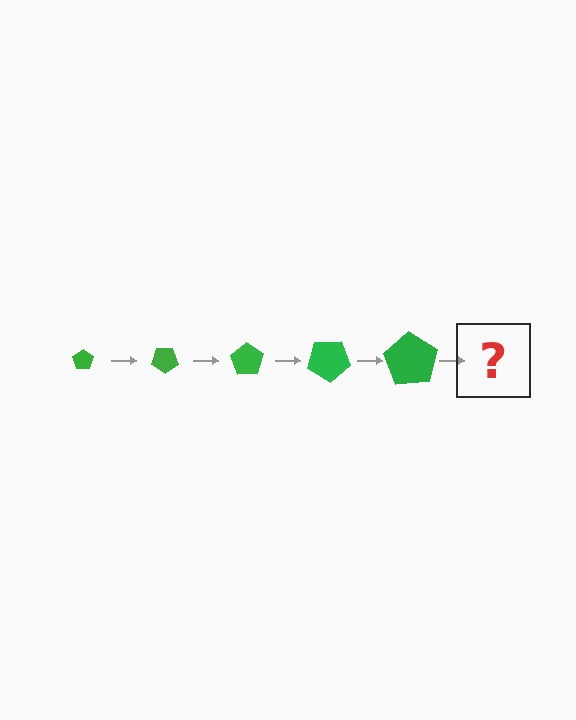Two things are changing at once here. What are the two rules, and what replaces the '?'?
The two rules are that the pentagon grows larger each step and it rotates 35 degrees each step. The '?' should be a pentagon, larger than the previous one and rotated 175 degrees from the start.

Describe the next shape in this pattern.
It should be a pentagon, larger than the previous one and rotated 175 degrees from the start.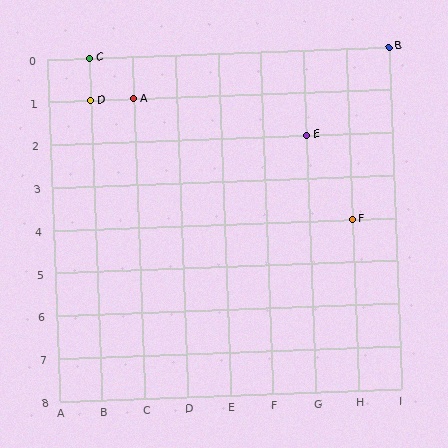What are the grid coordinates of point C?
Point C is at grid coordinates (B, 0).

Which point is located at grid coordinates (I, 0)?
Point B is at (I, 0).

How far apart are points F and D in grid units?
Points F and D are 6 columns and 3 rows apart (about 6.7 grid units diagonally).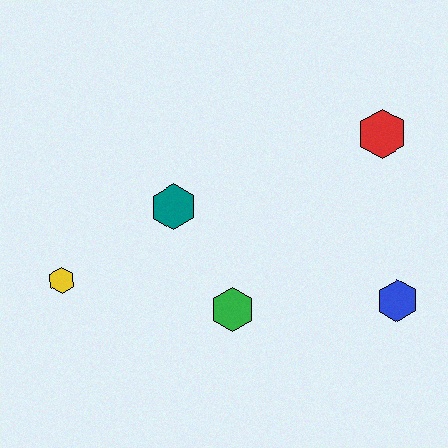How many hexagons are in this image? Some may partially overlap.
There are 5 hexagons.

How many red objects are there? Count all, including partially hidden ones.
There is 1 red object.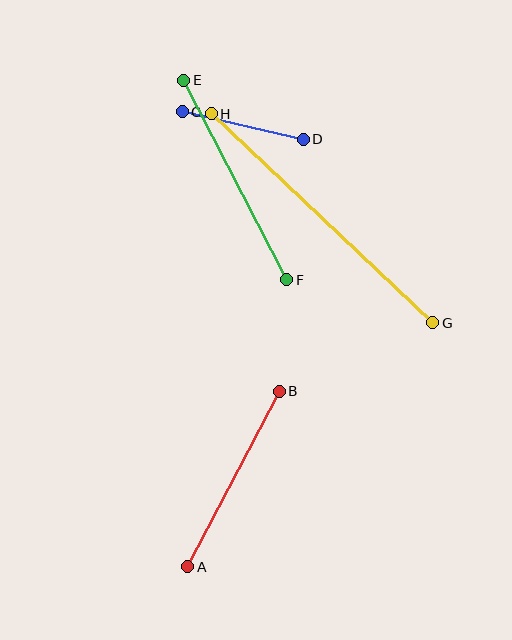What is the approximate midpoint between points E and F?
The midpoint is at approximately (235, 180) pixels.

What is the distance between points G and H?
The distance is approximately 304 pixels.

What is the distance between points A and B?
The distance is approximately 198 pixels.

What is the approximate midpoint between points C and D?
The midpoint is at approximately (243, 125) pixels.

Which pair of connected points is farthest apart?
Points G and H are farthest apart.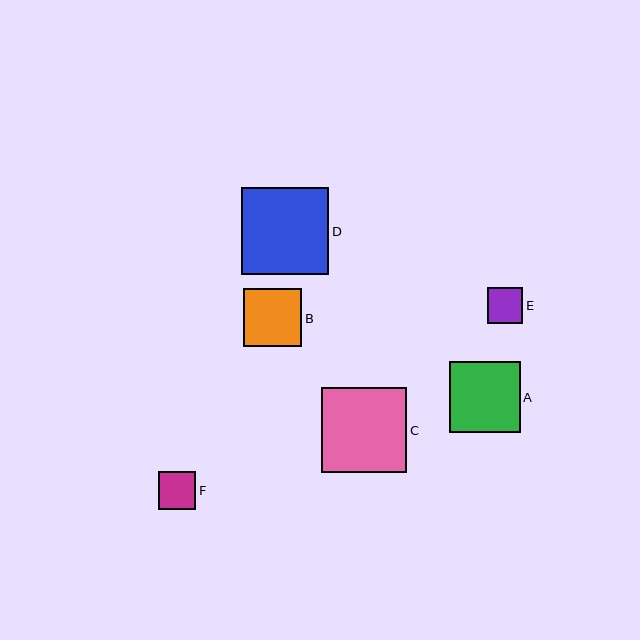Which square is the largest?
Square D is the largest with a size of approximately 87 pixels.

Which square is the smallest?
Square E is the smallest with a size of approximately 35 pixels.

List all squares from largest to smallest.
From largest to smallest: D, C, A, B, F, E.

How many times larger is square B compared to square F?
Square B is approximately 1.5 times the size of square F.